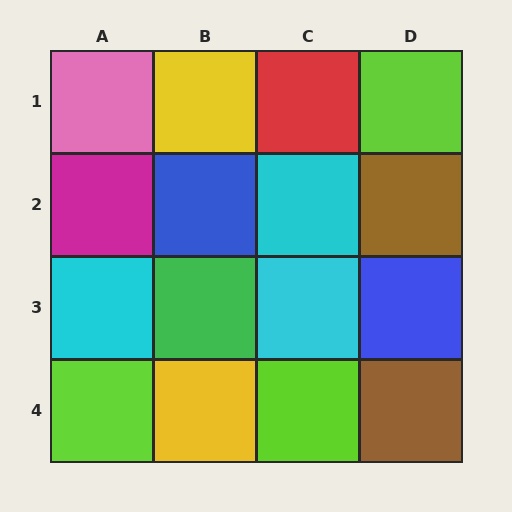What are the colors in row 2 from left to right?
Magenta, blue, cyan, brown.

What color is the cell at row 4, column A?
Lime.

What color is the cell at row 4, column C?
Lime.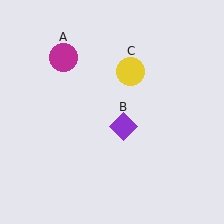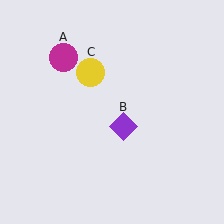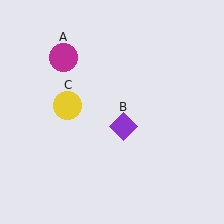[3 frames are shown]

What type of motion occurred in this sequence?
The yellow circle (object C) rotated counterclockwise around the center of the scene.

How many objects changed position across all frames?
1 object changed position: yellow circle (object C).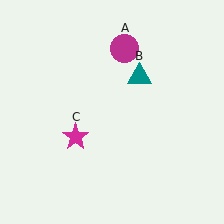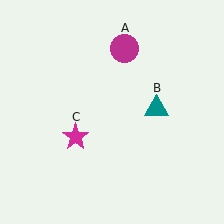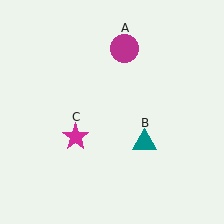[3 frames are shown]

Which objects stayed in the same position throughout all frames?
Magenta circle (object A) and magenta star (object C) remained stationary.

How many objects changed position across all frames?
1 object changed position: teal triangle (object B).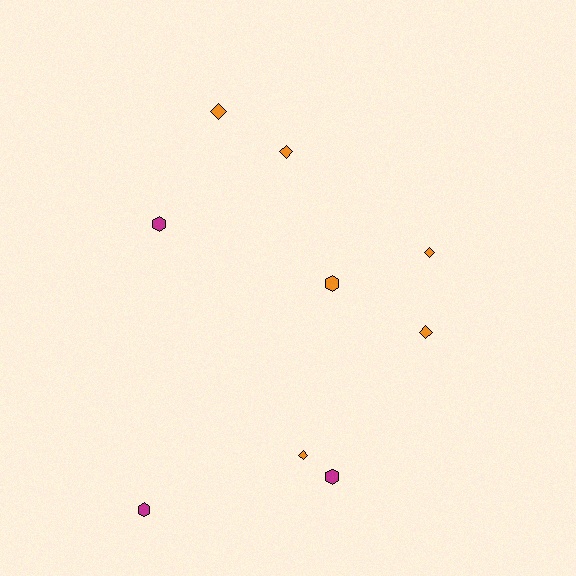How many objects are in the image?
There are 9 objects.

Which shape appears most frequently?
Diamond, with 5 objects.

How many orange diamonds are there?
There are 5 orange diamonds.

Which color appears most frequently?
Orange, with 6 objects.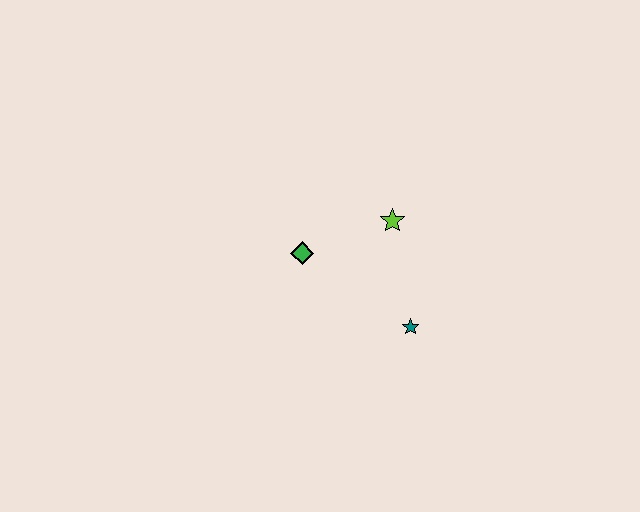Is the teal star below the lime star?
Yes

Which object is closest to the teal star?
The lime star is closest to the teal star.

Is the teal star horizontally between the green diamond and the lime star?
No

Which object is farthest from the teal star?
The green diamond is farthest from the teal star.